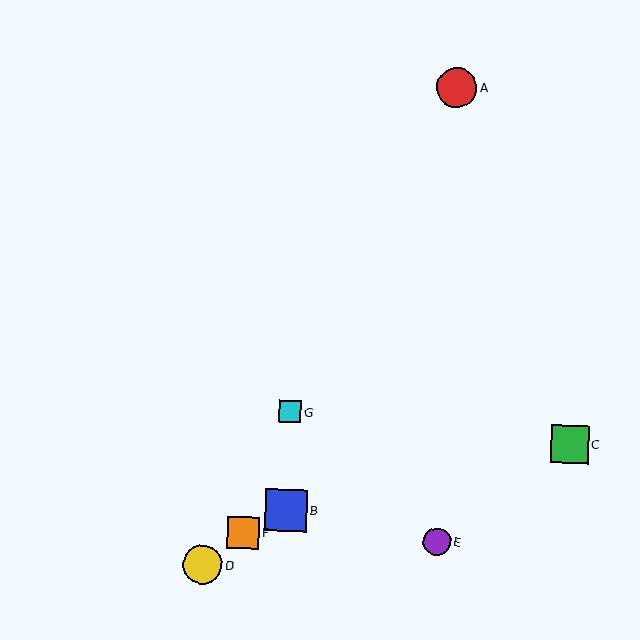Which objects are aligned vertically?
Objects B, G are aligned vertically.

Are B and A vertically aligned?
No, B is at x≈286 and A is at x≈456.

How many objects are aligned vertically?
2 objects (B, G) are aligned vertically.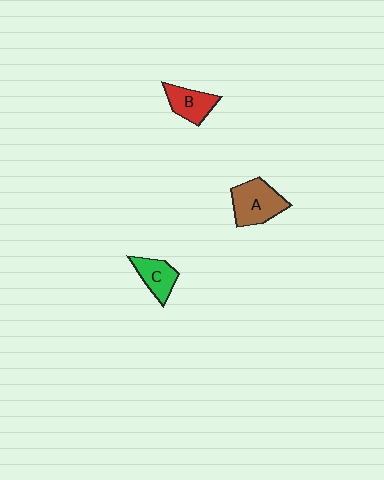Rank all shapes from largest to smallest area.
From largest to smallest: A (brown), B (red), C (green).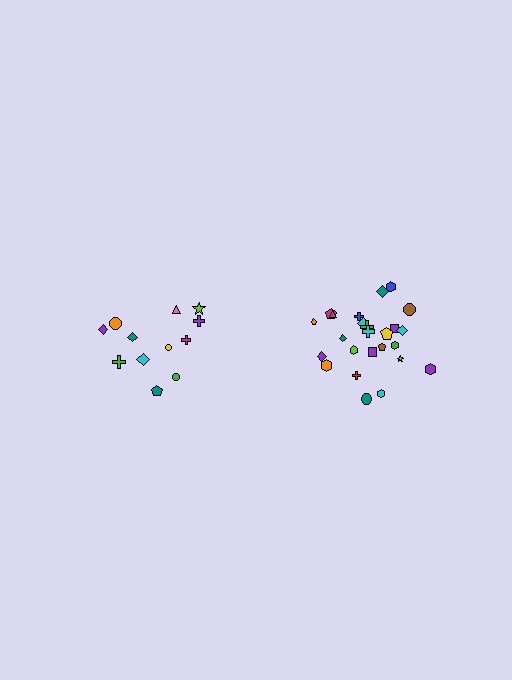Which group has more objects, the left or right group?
The right group.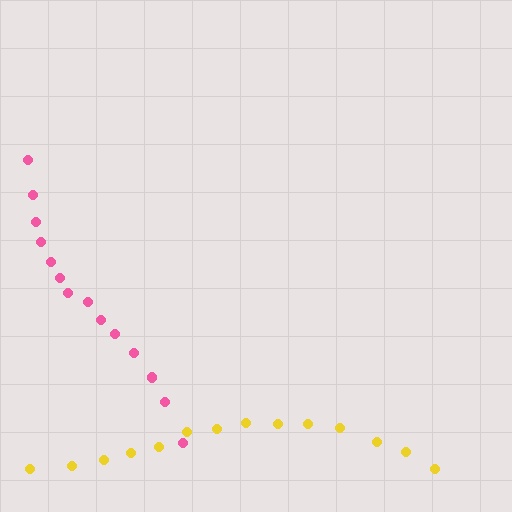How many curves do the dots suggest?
There are 2 distinct paths.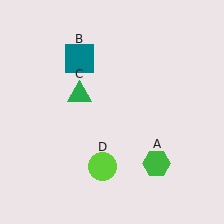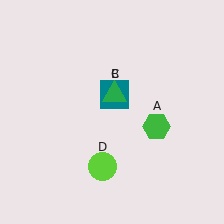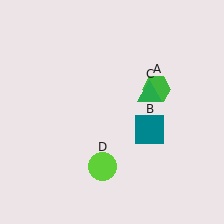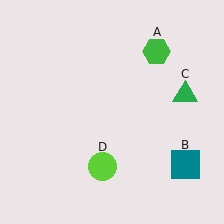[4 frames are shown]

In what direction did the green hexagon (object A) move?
The green hexagon (object A) moved up.